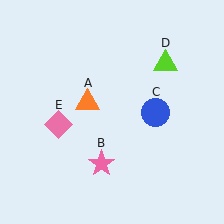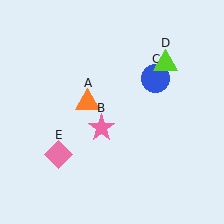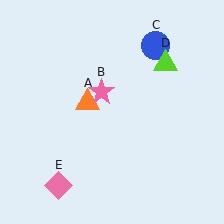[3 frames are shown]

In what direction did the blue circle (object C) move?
The blue circle (object C) moved up.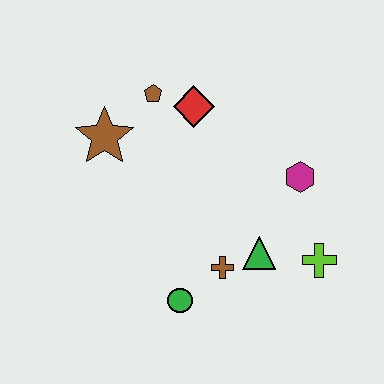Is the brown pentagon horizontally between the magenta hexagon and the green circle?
No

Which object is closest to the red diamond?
The brown pentagon is closest to the red diamond.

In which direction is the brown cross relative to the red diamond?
The brown cross is below the red diamond.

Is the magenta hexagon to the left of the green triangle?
No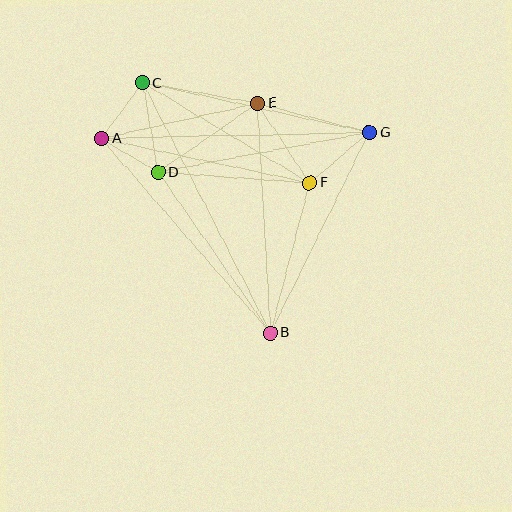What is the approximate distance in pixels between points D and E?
The distance between D and E is approximately 121 pixels.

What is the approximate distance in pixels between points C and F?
The distance between C and F is approximately 195 pixels.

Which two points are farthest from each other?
Points B and C are farthest from each other.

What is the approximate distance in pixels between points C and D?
The distance between C and D is approximately 91 pixels.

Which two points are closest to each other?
Points A and D are closest to each other.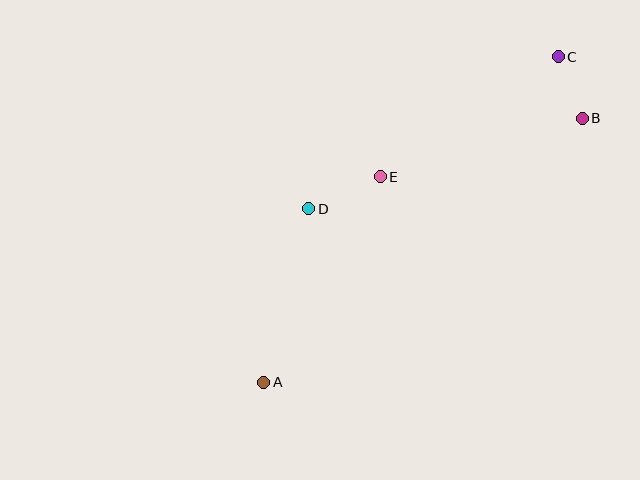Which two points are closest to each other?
Points B and C are closest to each other.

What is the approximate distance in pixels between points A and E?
The distance between A and E is approximately 236 pixels.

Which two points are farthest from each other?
Points A and C are farthest from each other.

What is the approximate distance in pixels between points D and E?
The distance between D and E is approximately 78 pixels.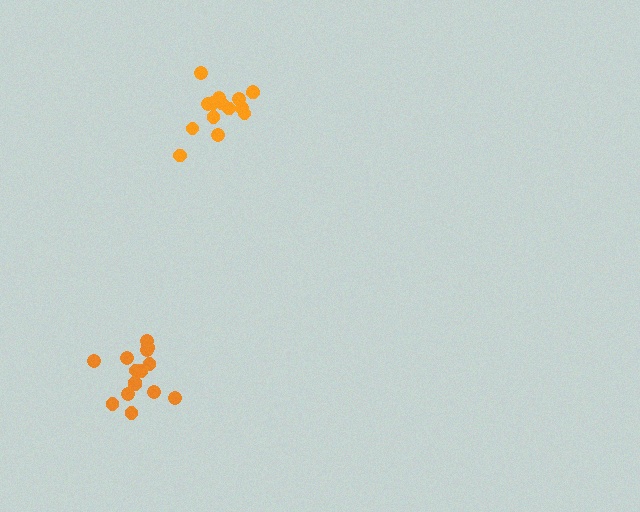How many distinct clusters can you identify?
There are 2 distinct clusters.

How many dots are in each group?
Group 1: 15 dots, Group 2: 15 dots (30 total).